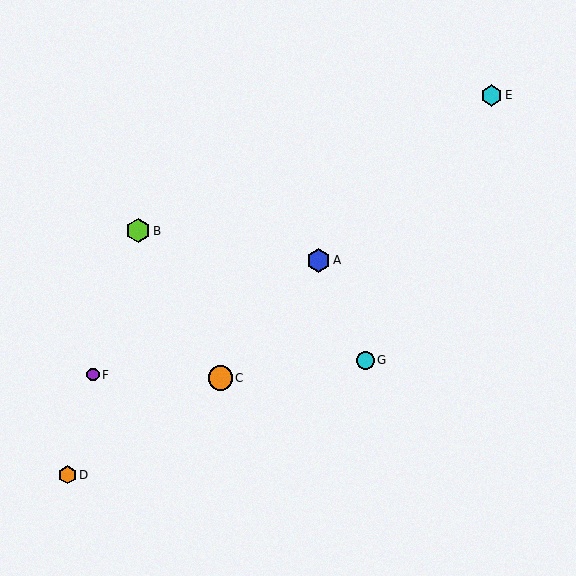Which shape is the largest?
The orange circle (labeled C) is the largest.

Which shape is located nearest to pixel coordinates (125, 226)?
The lime hexagon (labeled B) at (138, 231) is nearest to that location.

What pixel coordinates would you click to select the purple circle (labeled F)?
Click at (93, 375) to select the purple circle F.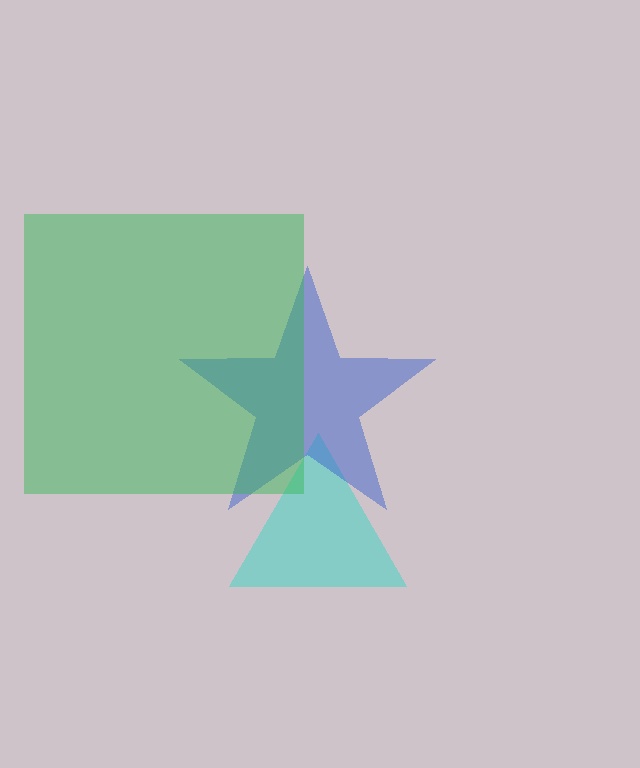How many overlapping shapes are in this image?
There are 3 overlapping shapes in the image.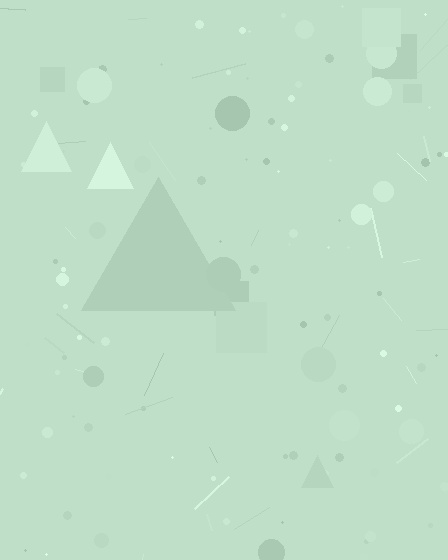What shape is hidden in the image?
A triangle is hidden in the image.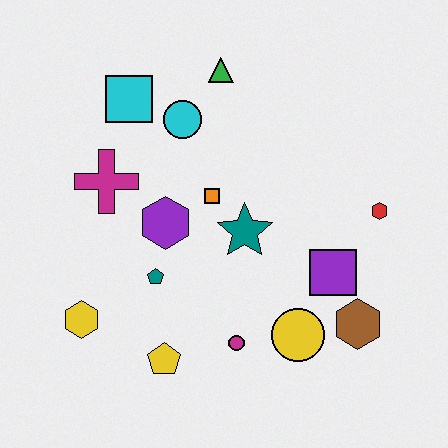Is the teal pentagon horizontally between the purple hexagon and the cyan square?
Yes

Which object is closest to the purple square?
The brown hexagon is closest to the purple square.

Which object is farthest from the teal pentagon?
The red hexagon is farthest from the teal pentagon.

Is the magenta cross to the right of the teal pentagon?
No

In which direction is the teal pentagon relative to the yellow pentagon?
The teal pentagon is above the yellow pentagon.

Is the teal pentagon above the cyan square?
No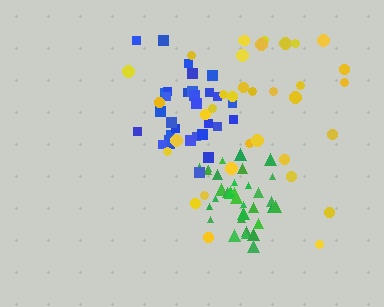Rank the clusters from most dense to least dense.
green, blue, yellow.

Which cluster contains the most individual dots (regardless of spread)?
Yellow (35).